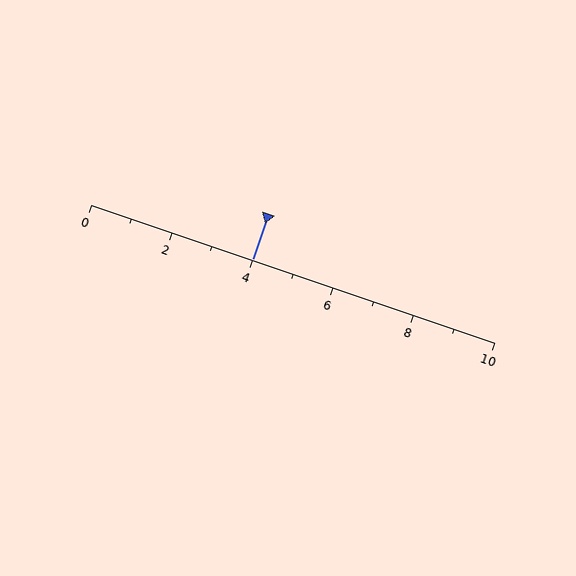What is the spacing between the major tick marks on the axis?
The major ticks are spaced 2 apart.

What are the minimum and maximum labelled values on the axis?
The axis runs from 0 to 10.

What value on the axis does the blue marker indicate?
The marker indicates approximately 4.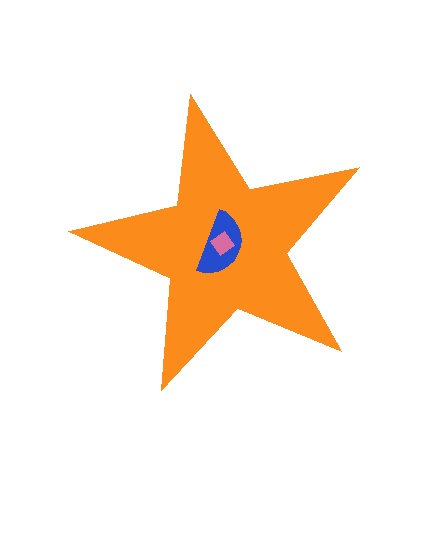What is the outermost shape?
The orange star.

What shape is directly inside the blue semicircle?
The pink diamond.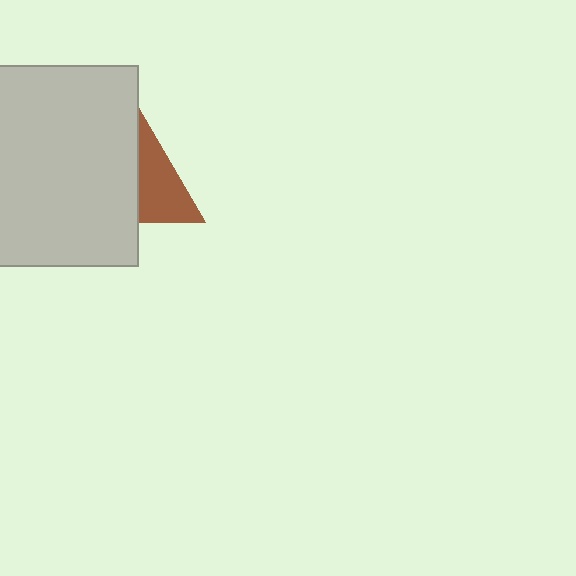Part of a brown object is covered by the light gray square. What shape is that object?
It is a triangle.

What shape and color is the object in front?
The object in front is a light gray square.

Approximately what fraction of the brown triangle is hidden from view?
Roughly 51% of the brown triangle is hidden behind the light gray square.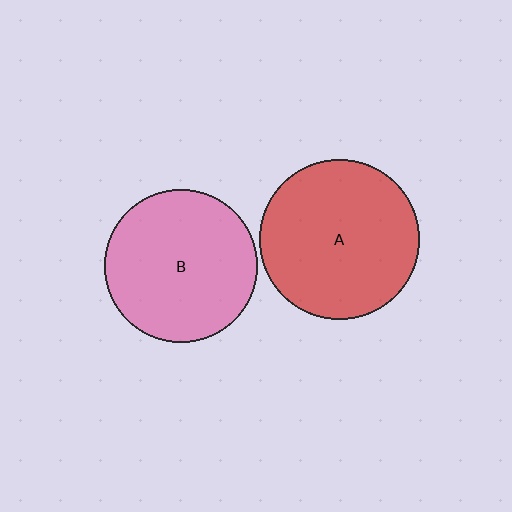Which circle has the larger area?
Circle A (red).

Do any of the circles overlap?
No, none of the circles overlap.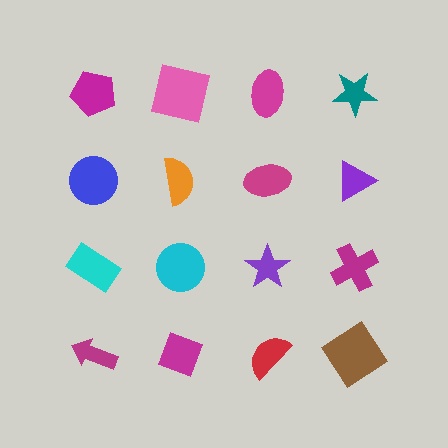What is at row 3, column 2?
A cyan circle.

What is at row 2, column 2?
An orange semicircle.